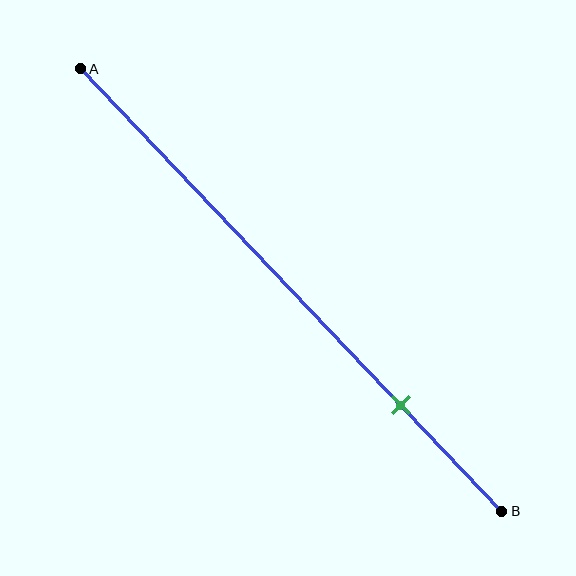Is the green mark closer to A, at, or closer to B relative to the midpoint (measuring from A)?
The green mark is closer to point B than the midpoint of segment AB.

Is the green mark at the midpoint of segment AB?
No, the mark is at about 75% from A, not at the 50% midpoint.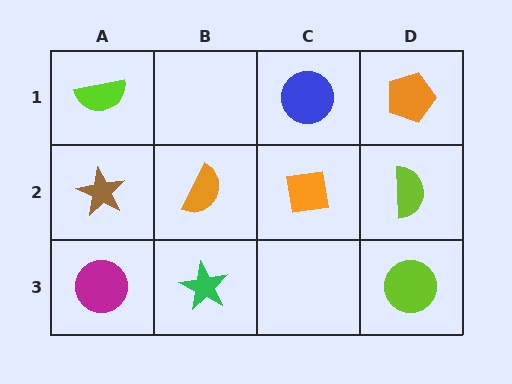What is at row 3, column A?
A magenta circle.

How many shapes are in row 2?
4 shapes.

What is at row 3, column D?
A lime circle.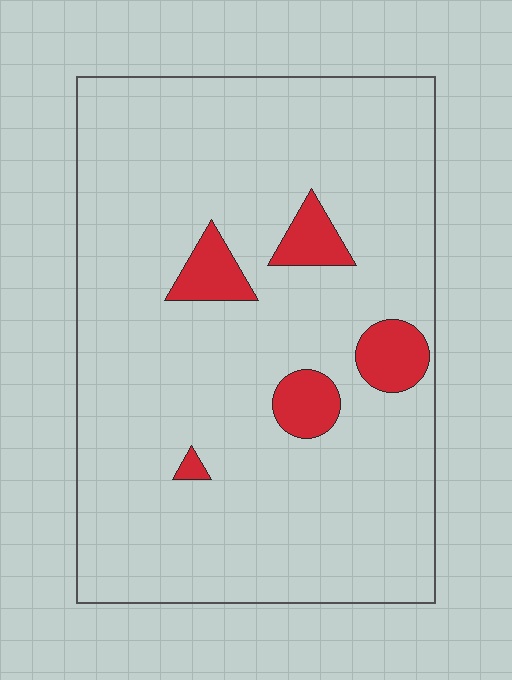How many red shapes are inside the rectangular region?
5.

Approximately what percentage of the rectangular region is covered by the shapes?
Approximately 10%.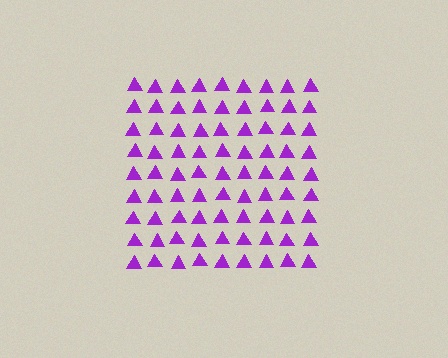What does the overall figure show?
The overall figure shows a square.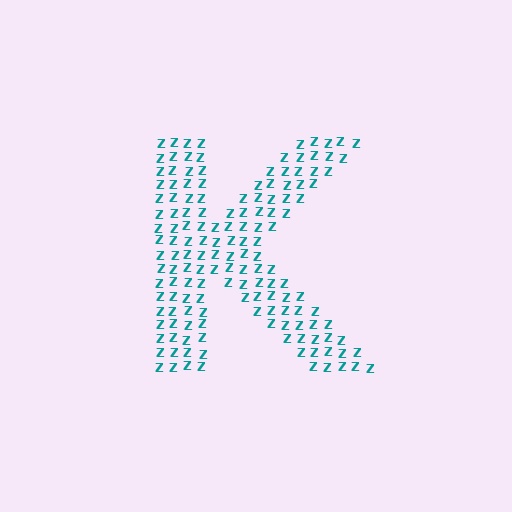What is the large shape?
The large shape is the letter K.